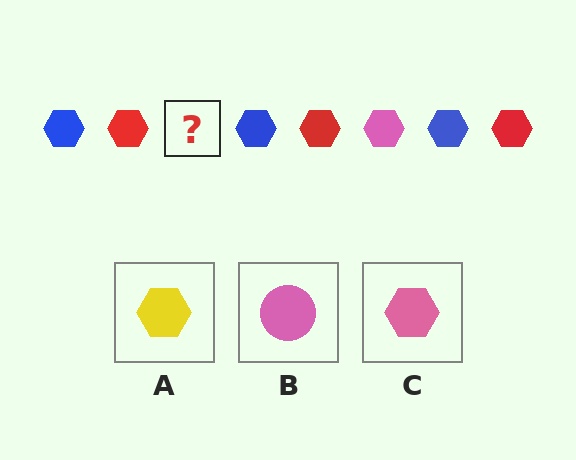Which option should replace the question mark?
Option C.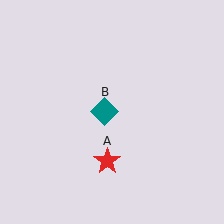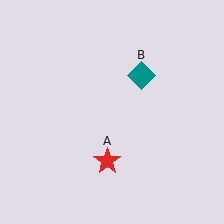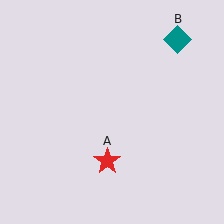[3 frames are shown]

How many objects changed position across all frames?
1 object changed position: teal diamond (object B).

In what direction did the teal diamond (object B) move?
The teal diamond (object B) moved up and to the right.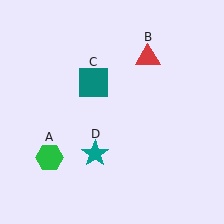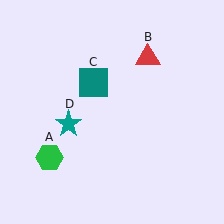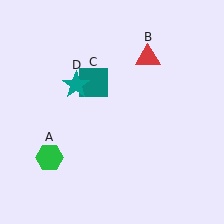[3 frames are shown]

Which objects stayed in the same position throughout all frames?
Green hexagon (object A) and red triangle (object B) and teal square (object C) remained stationary.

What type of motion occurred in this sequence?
The teal star (object D) rotated clockwise around the center of the scene.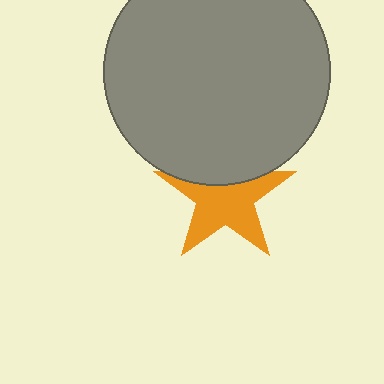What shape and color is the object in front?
The object in front is a gray circle.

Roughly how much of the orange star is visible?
Most of it is visible (roughly 69%).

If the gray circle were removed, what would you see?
You would see the complete orange star.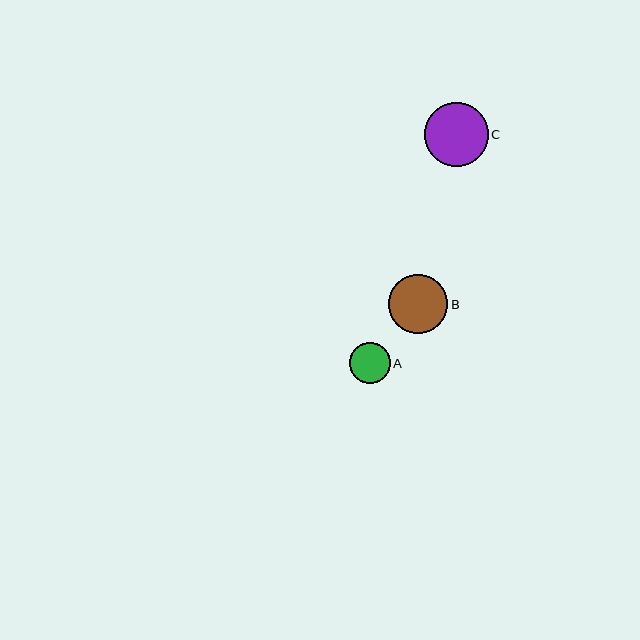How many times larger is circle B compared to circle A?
Circle B is approximately 1.4 times the size of circle A.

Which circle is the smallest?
Circle A is the smallest with a size of approximately 41 pixels.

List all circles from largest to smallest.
From largest to smallest: C, B, A.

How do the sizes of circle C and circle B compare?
Circle C and circle B are approximately the same size.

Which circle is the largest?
Circle C is the largest with a size of approximately 64 pixels.